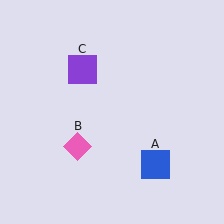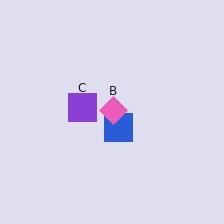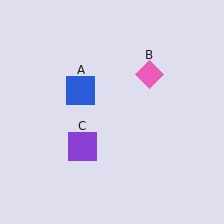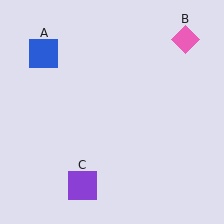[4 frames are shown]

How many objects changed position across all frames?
3 objects changed position: blue square (object A), pink diamond (object B), purple square (object C).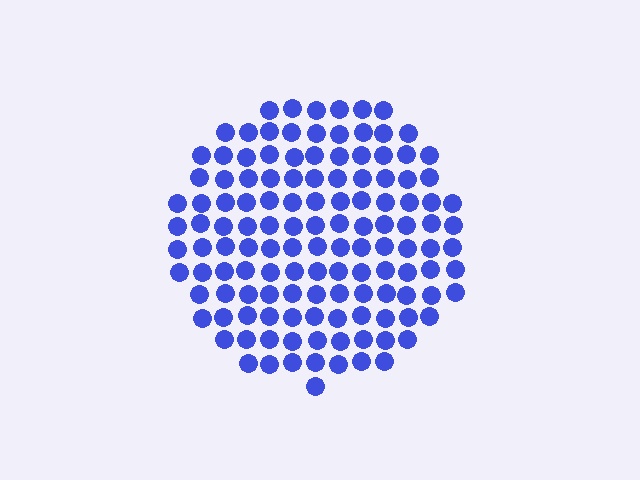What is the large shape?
The large shape is a circle.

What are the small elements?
The small elements are circles.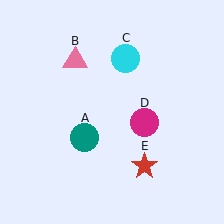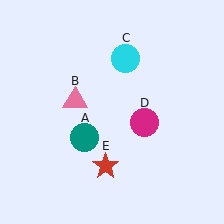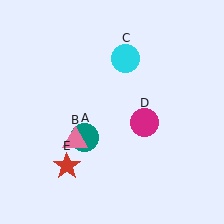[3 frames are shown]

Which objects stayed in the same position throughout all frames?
Teal circle (object A) and cyan circle (object C) and magenta circle (object D) remained stationary.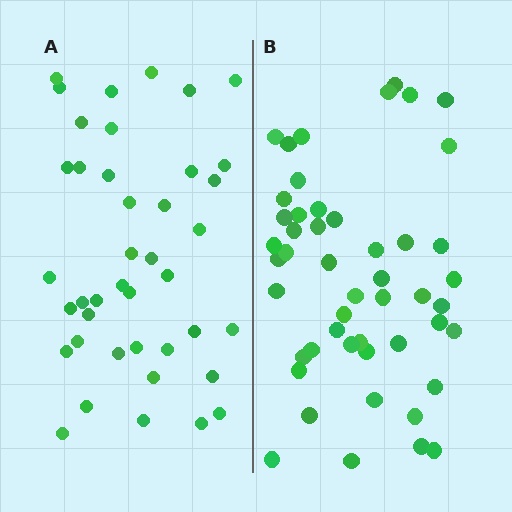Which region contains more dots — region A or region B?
Region B (the right region) has more dots.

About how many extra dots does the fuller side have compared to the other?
Region B has roughly 8 or so more dots than region A.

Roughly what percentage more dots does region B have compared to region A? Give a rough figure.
About 20% more.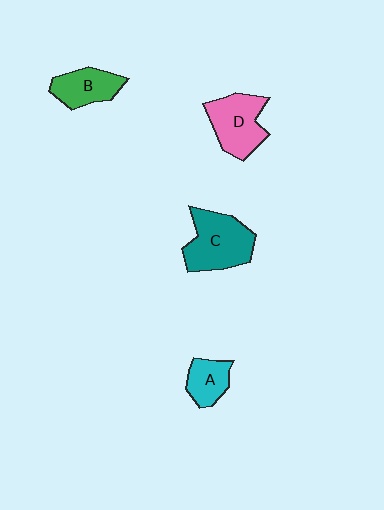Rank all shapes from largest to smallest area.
From largest to smallest: C (teal), D (pink), B (green), A (cyan).